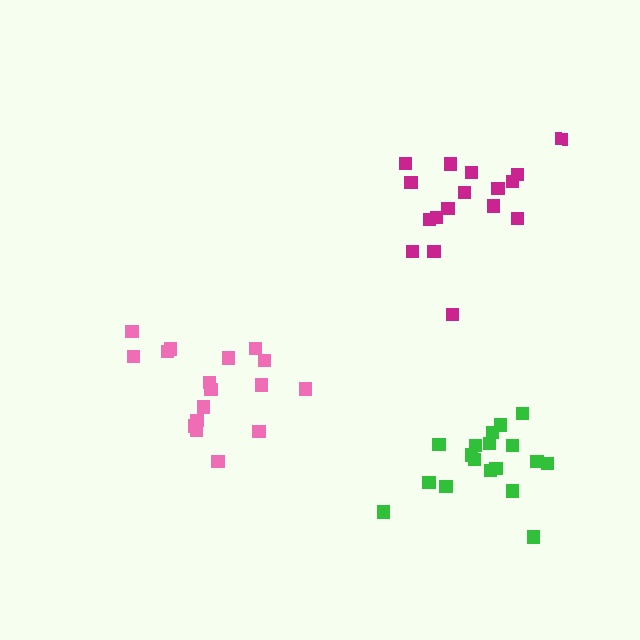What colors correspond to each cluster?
The clusters are colored: green, magenta, pink.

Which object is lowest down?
The green cluster is bottommost.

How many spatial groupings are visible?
There are 3 spatial groupings.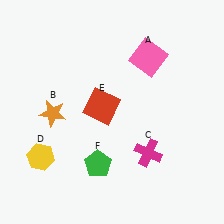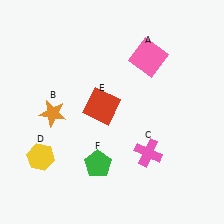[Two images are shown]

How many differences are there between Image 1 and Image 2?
There is 1 difference between the two images.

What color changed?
The cross (C) changed from magenta in Image 1 to pink in Image 2.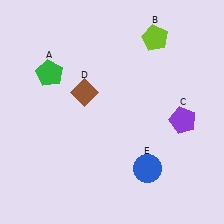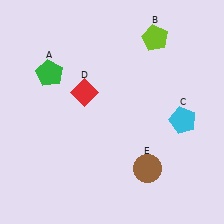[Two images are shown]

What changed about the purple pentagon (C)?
In Image 1, C is purple. In Image 2, it changed to cyan.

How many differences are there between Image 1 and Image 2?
There are 3 differences between the two images.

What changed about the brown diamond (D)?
In Image 1, D is brown. In Image 2, it changed to red.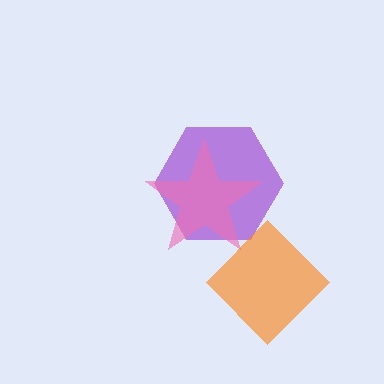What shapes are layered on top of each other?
The layered shapes are: a purple hexagon, a pink star, an orange diamond.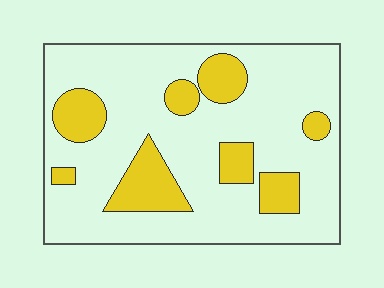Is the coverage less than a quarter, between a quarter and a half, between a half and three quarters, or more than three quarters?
Less than a quarter.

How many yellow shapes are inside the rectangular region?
8.